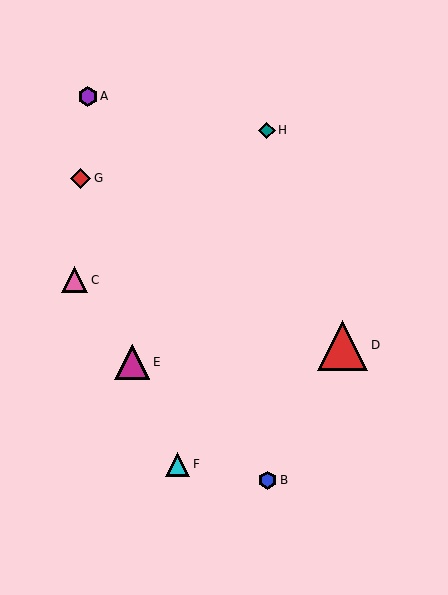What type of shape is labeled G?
Shape G is a red diamond.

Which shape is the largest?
The red triangle (labeled D) is the largest.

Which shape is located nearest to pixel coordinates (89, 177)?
The red diamond (labeled G) at (80, 178) is nearest to that location.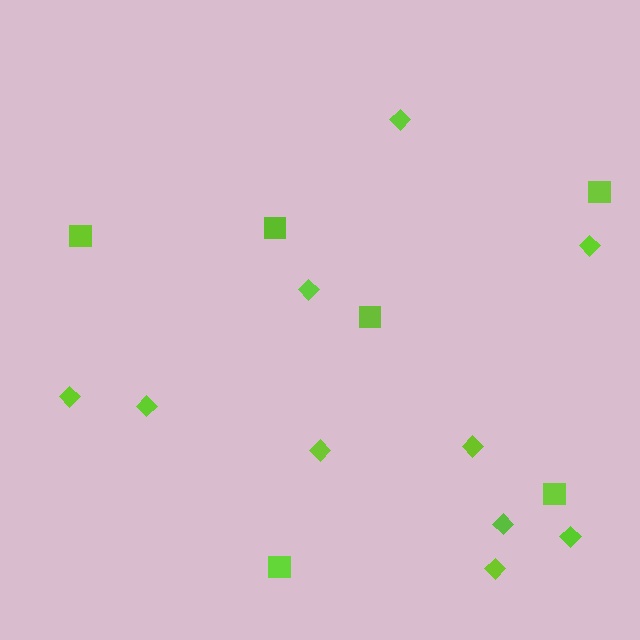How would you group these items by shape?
There are 2 groups: one group of squares (6) and one group of diamonds (10).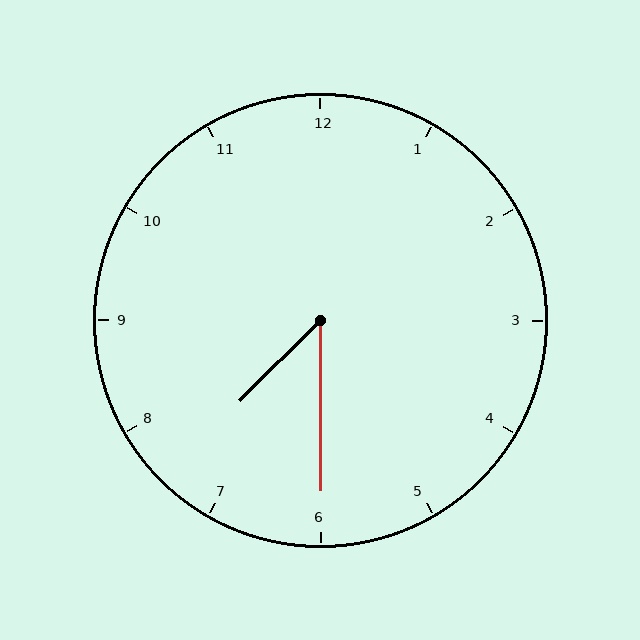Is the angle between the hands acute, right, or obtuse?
It is acute.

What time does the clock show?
7:30.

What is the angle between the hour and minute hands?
Approximately 45 degrees.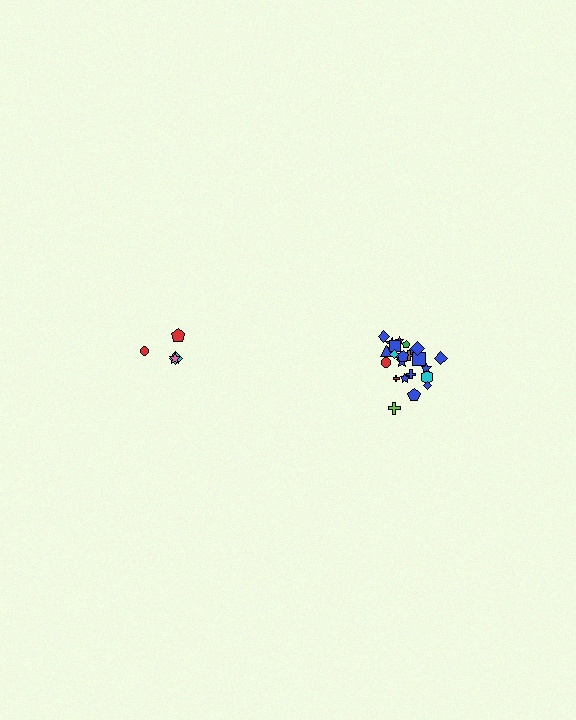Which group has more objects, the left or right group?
The right group.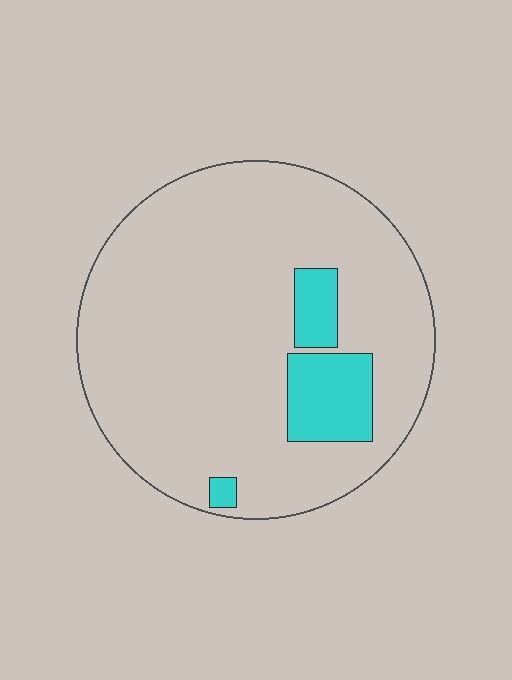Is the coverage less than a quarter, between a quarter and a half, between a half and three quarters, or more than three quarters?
Less than a quarter.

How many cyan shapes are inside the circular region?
3.